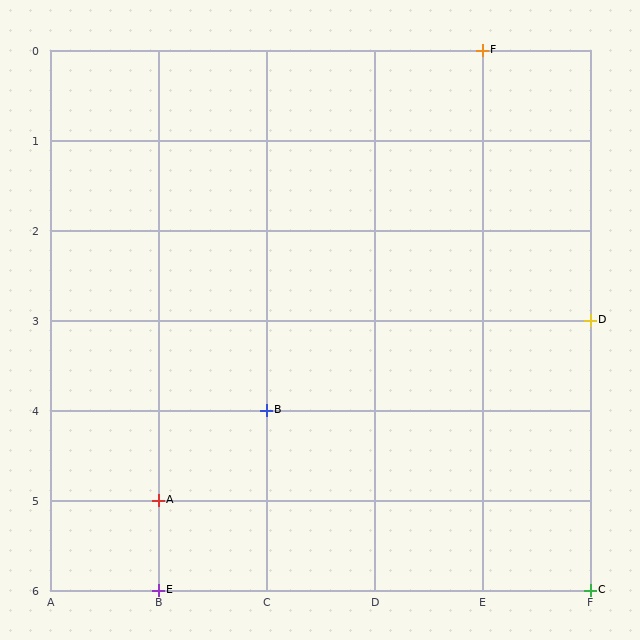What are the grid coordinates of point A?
Point A is at grid coordinates (B, 5).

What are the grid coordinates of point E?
Point E is at grid coordinates (B, 6).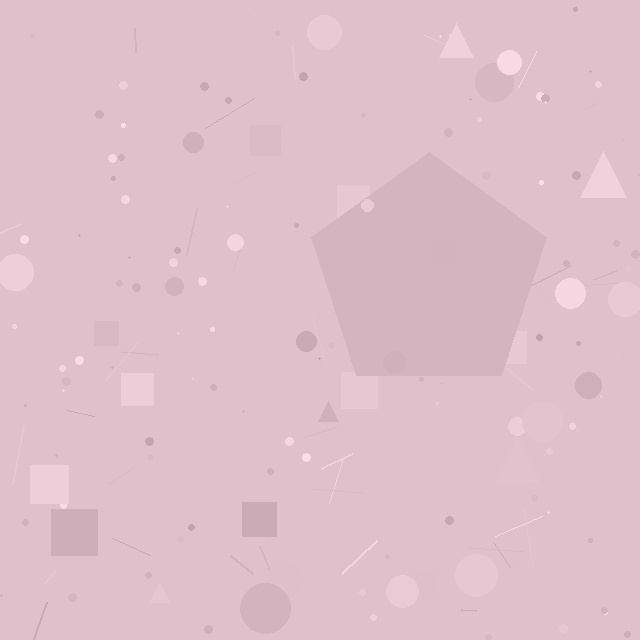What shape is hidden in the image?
A pentagon is hidden in the image.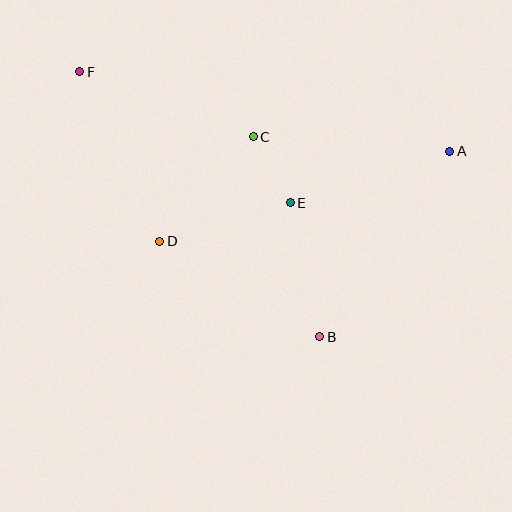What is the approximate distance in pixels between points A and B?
The distance between A and B is approximately 226 pixels.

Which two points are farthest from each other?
Points A and F are farthest from each other.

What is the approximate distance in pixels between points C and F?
The distance between C and F is approximately 185 pixels.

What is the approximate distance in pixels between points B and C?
The distance between B and C is approximately 211 pixels.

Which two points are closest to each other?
Points C and E are closest to each other.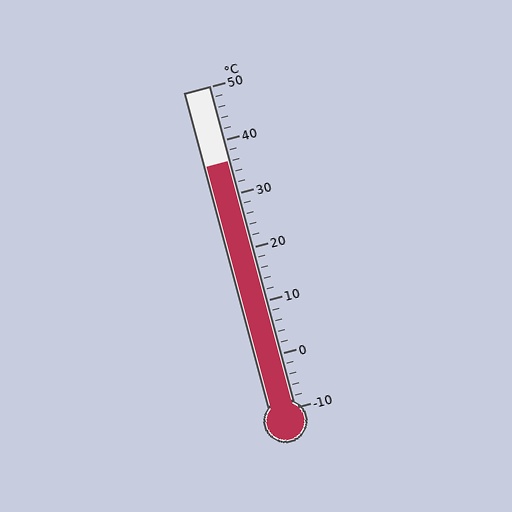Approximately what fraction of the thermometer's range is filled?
The thermometer is filled to approximately 75% of its range.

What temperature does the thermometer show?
The thermometer shows approximately 36°C.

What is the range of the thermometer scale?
The thermometer scale ranges from -10°C to 50°C.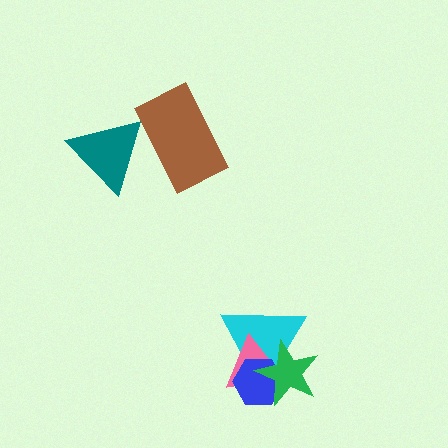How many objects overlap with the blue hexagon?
3 objects overlap with the blue hexagon.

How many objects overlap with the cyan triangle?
3 objects overlap with the cyan triangle.